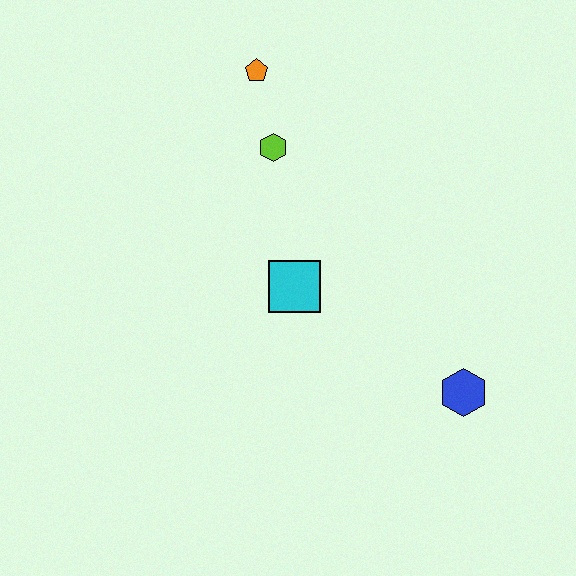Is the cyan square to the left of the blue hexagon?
Yes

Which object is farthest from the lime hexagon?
The blue hexagon is farthest from the lime hexagon.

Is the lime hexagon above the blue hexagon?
Yes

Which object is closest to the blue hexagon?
The cyan square is closest to the blue hexagon.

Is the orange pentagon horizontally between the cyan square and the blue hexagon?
No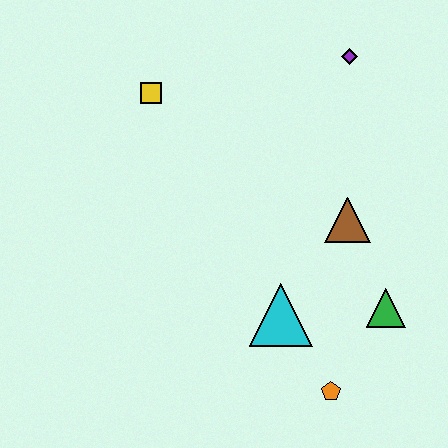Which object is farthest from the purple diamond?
The orange pentagon is farthest from the purple diamond.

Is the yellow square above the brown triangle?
Yes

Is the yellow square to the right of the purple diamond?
No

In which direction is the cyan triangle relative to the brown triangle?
The cyan triangle is below the brown triangle.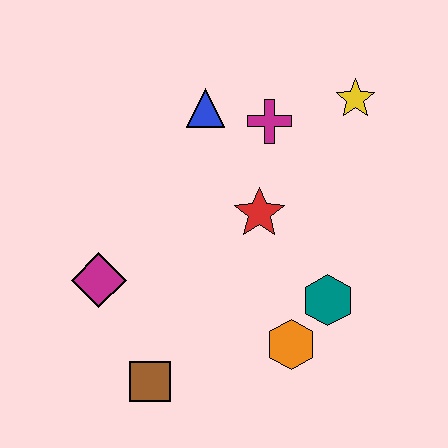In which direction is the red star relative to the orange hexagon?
The red star is above the orange hexagon.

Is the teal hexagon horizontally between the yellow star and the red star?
Yes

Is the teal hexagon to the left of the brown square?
No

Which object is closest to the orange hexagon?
The teal hexagon is closest to the orange hexagon.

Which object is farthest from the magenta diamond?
The yellow star is farthest from the magenta diamond.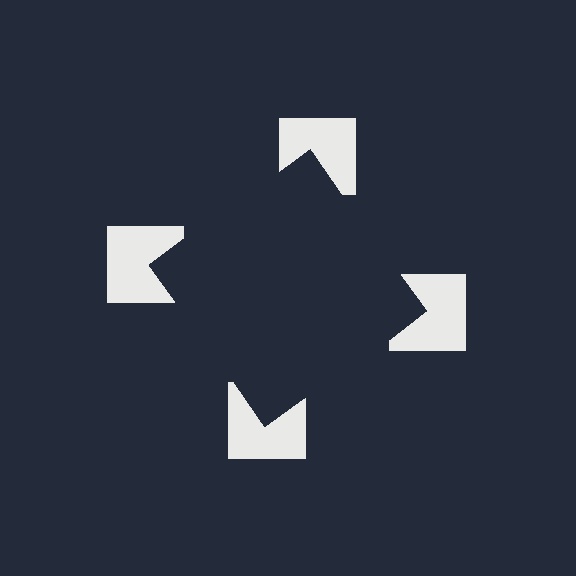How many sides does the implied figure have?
4 sides.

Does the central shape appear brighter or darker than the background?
It typically appears slightly darker than the background, even though no actual brightness change is drawn.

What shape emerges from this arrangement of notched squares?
An illusory square — its edges are inferred from the aligned wedge cuts in the notched squares, not physically drawn.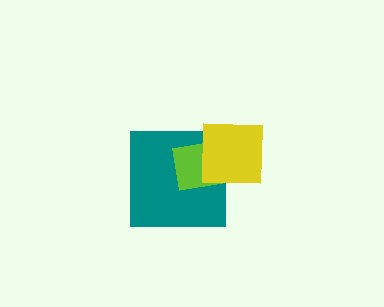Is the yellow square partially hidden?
No, no other shape covers it.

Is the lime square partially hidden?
Yes, it is partially covered by another shape.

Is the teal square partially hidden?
Yes, it is partially covered by another shape.